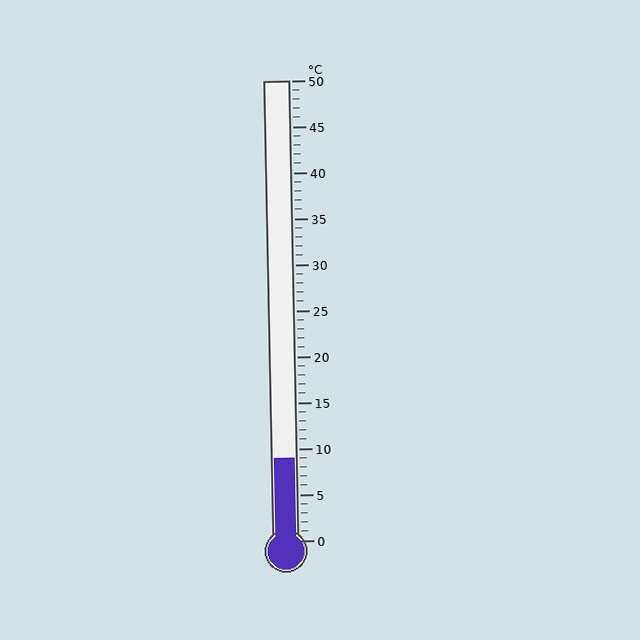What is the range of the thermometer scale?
The thermometer scale ranges from 0°C to 50°C.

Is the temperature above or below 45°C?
The temperature is below 45°C.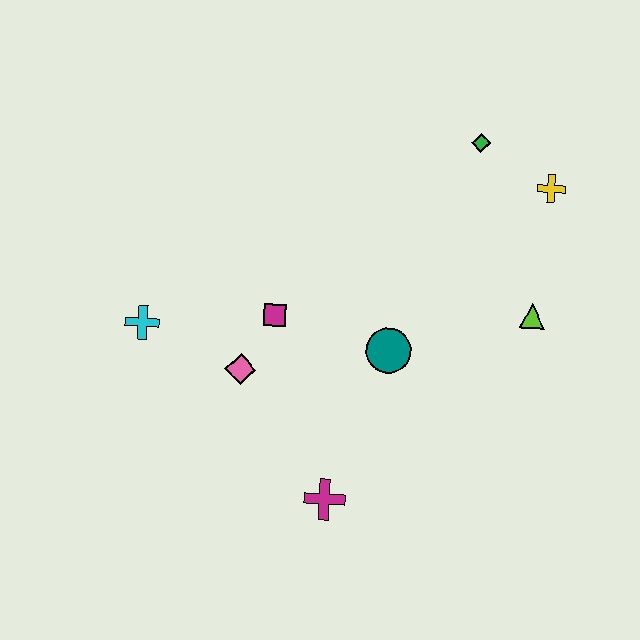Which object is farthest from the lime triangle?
The cyan cross is farthest from the lime triangle.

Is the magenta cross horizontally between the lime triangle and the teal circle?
No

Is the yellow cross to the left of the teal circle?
No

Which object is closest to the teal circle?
The magenta square is closest to the teal circle.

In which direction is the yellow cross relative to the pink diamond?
The yellow cross is to the right of the pink diamond.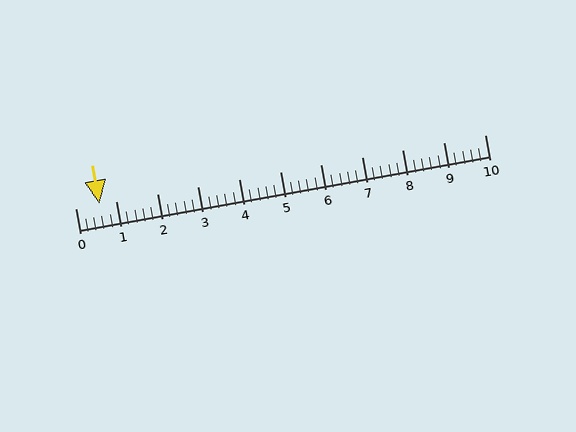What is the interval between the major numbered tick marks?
The major tick marks are spaced 1 units apart.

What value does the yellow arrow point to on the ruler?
The yellow arrow points to approximately 0.6.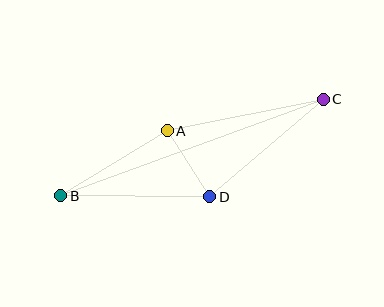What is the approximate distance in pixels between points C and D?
The distance between C and D is approximately 150 pixels.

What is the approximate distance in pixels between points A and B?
The distance between A and B is approximately 125 pixels.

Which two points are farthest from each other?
Points B and C are farthest from each other.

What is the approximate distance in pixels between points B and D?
The distance between B and D is approximately 149 pixels.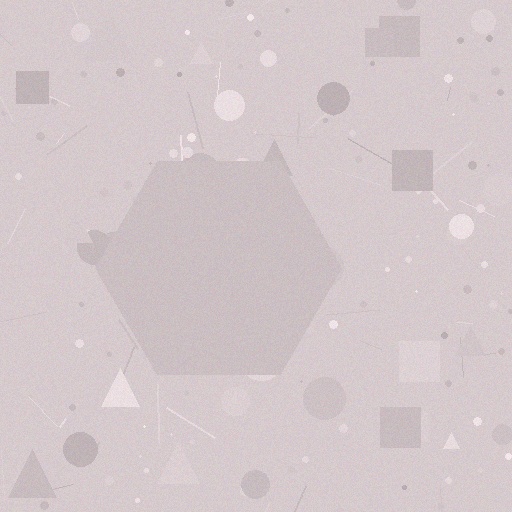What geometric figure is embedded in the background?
A hexagon is embedded in the background.